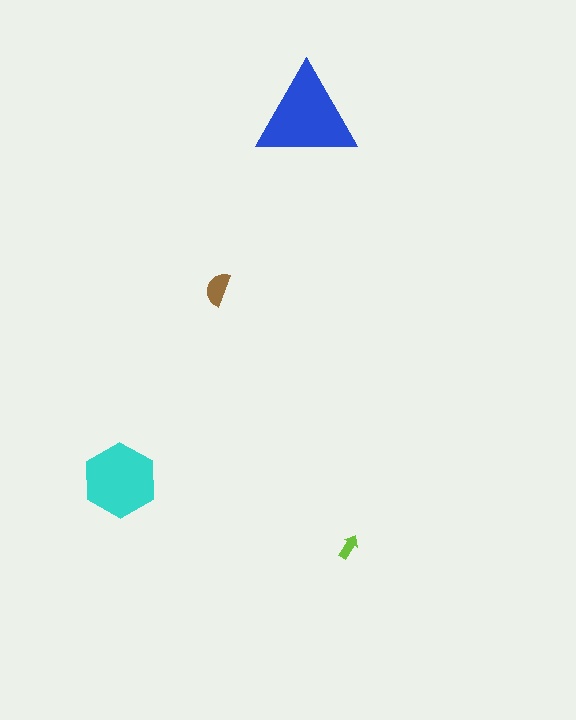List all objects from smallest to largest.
The lime arrow, the brown semicircle, the cyan hexagon, the blue triangle.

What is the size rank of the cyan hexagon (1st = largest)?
2nd.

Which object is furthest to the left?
The cyan hexagon is leftmost.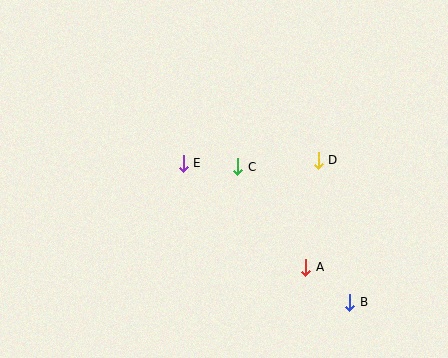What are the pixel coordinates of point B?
Point B is at (350, 302).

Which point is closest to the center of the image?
Point C at (238, 167) is closest to the center.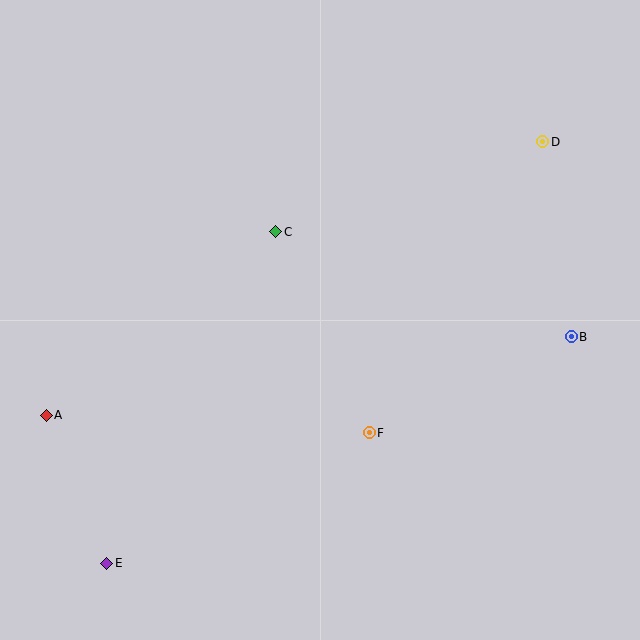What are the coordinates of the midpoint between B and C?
The midpoint between B and C is at (424, 284).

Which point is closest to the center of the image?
Point C at (276, 232) is closest to the center.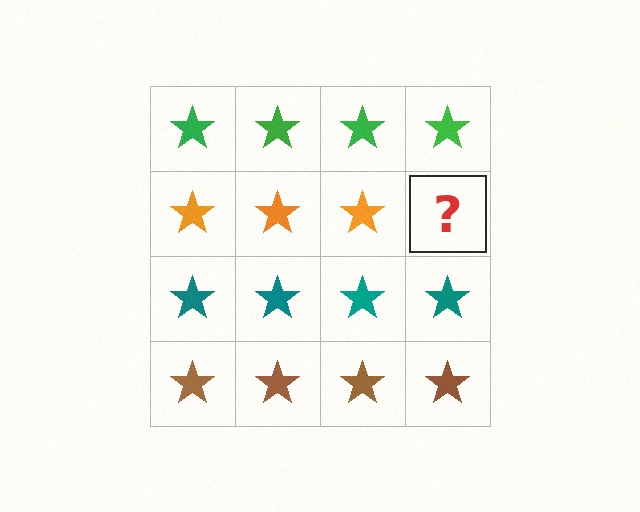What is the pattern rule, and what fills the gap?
The rule is that each row has a consistent color. The gap should be filled with an orange star.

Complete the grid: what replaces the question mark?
The question mark should be replaced with an orange star.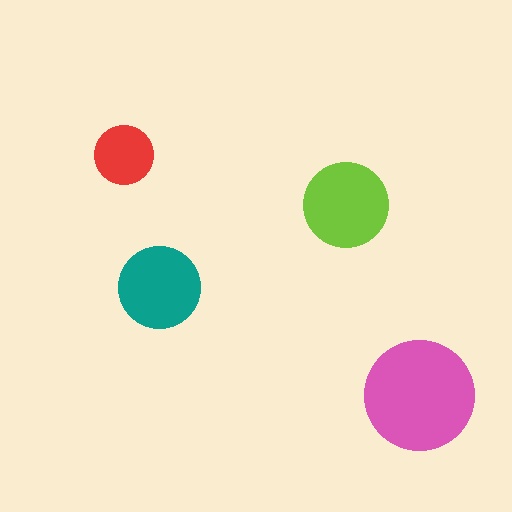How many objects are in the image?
There are 4 objects in the image.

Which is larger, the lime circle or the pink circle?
The pink one.